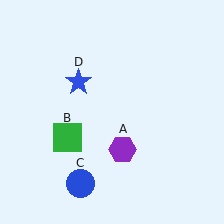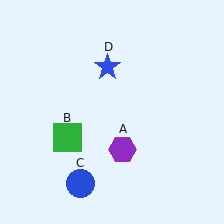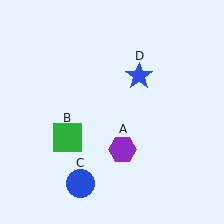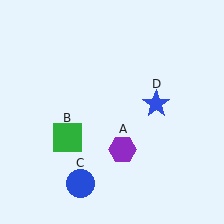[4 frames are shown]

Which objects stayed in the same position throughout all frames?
Purple hexagon (object A) and green square (object B) and blue circle (object C) remained stationary.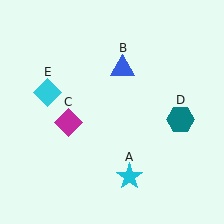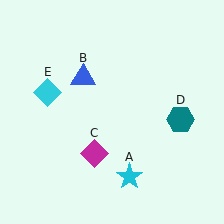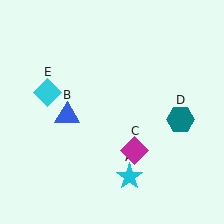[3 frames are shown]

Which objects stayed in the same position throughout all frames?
Cyan star (object A) and teal hexagon (object D) and cyan diamond (object E) remained stationary.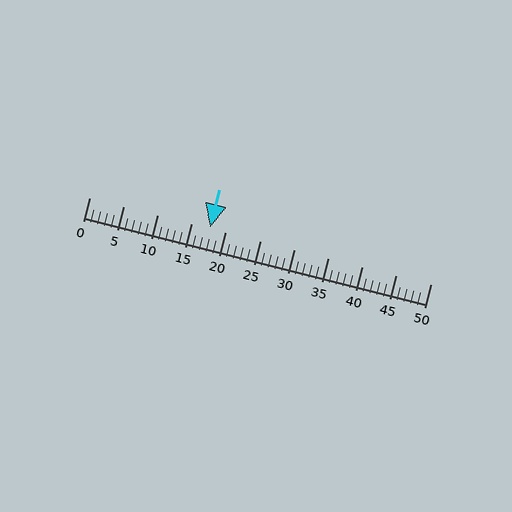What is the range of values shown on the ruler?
The ruler shows values from 0 to 50.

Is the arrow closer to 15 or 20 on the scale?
The arrow is closer to 20.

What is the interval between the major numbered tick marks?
The major tick marks are spaced 5 units apart.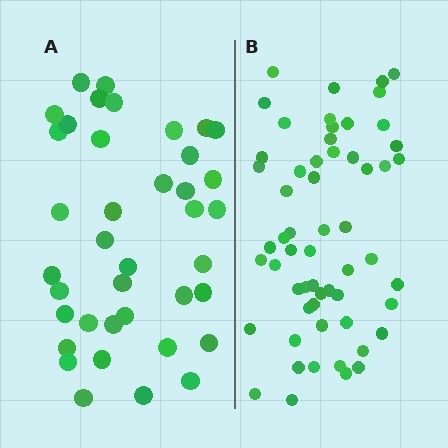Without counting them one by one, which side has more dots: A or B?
Region B (the right region) has more dots.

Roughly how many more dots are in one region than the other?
Region B has approximately 20 more dots than region A.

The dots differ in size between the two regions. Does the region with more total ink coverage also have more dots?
No. Region A has more total ink coverage because its dots are larger, but region B actually contains more individual dots. Total area can be misleading — the number of items is what matters here.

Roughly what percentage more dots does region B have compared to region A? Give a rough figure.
About 50% more.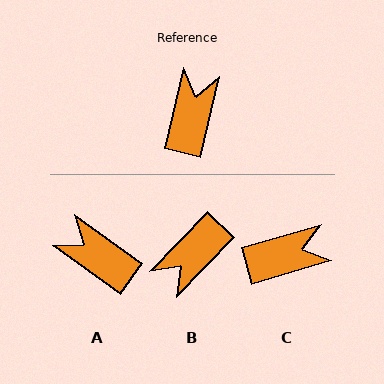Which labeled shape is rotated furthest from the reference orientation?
B, about 149 degrees away.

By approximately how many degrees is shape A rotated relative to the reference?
Approximately 68 degrees counter-clockwise.